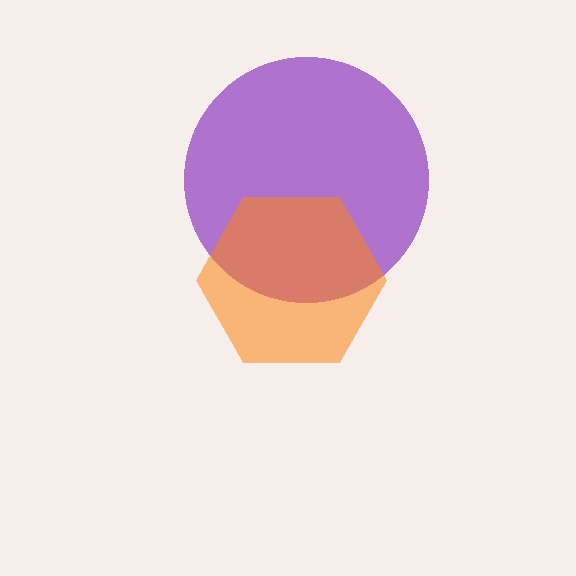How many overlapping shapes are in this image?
There are 2 overlapping shapes in the image.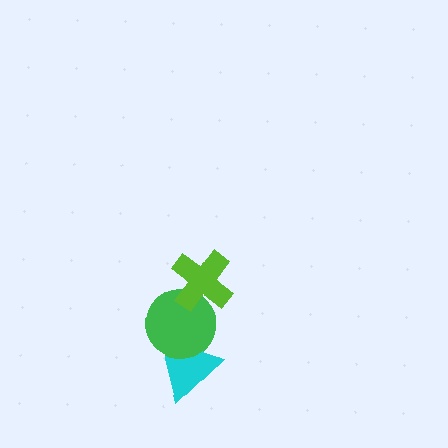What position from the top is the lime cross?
The lime cross is 1st from the top.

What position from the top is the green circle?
The green circle is 2nd from the top.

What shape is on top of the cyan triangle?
The green circle is on top of the cyan triangle.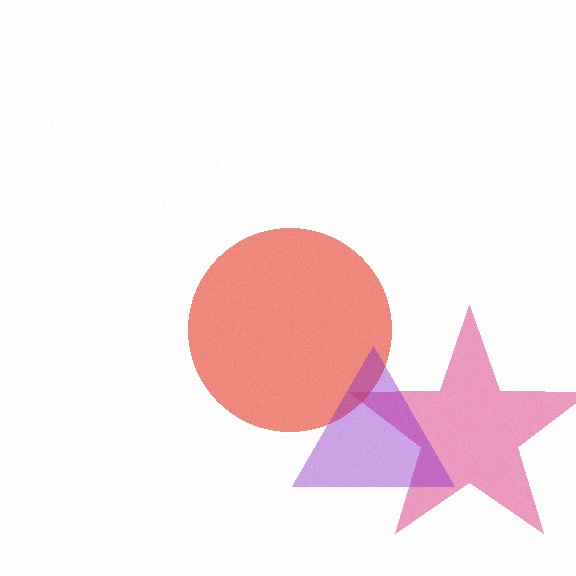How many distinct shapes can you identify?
There are 3 distinct shapes: a pink star, a red circle, a purple triangle.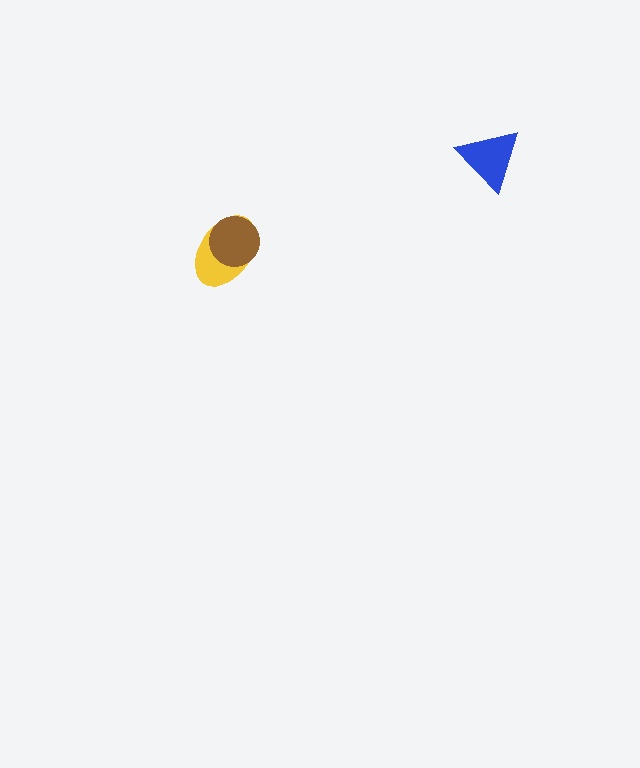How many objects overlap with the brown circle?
1 object overlaps with the brown circle.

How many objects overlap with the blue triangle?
0 objects overlap with the blue triangle.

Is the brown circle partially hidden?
No, no other shape covers it.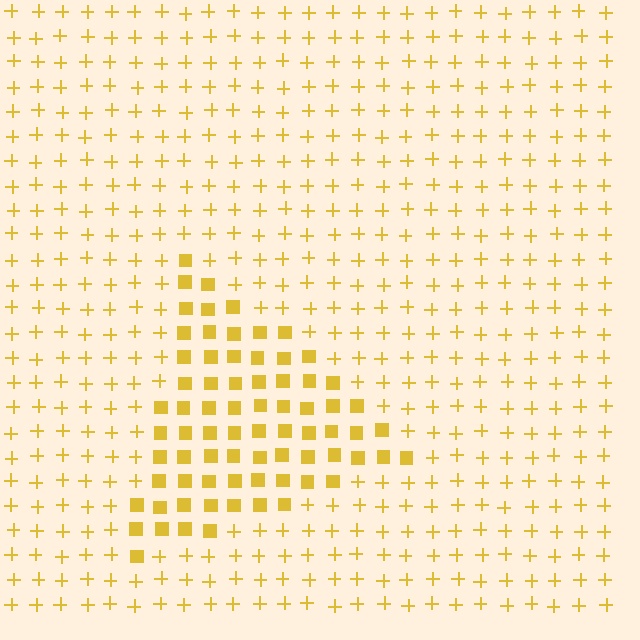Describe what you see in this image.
The image is filled with small yellow elements arranged in a uniform grid. A triangle-shaped region contains squares, while the surrounding area contains plus signs. The boundary is defined purely by the change in element shape.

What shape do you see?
I see a triangle.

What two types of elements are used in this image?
The image uses squares inside the triangle region and plus signs outside it.